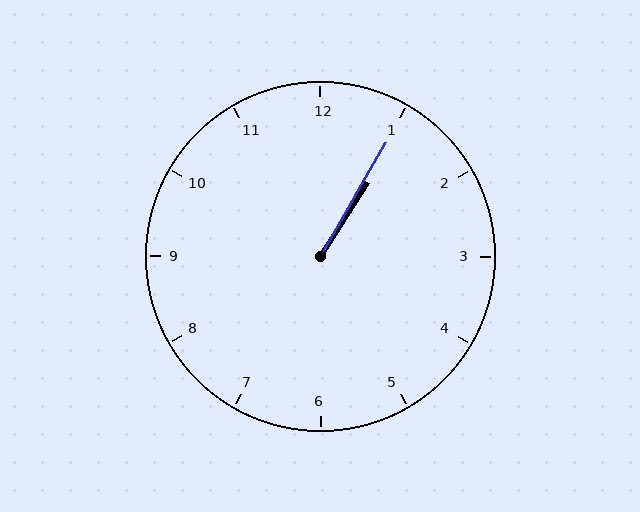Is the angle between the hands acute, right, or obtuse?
It is acute.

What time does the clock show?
1:05.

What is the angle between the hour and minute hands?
Approximately 2 degrees.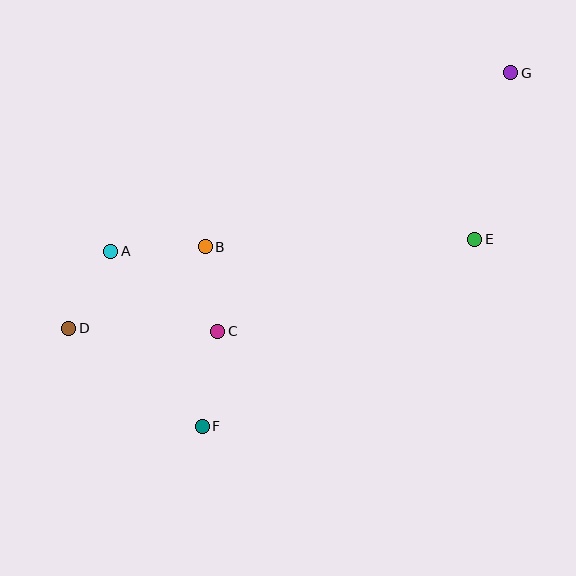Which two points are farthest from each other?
Points D and G are farthest from each other.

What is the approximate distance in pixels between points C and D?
The distance between C and D is approximately 149 pixels.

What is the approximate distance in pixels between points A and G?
The distance between A and G is approximately 438 pixels.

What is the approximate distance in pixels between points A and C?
The distance between A and C is approximately 134 pixels.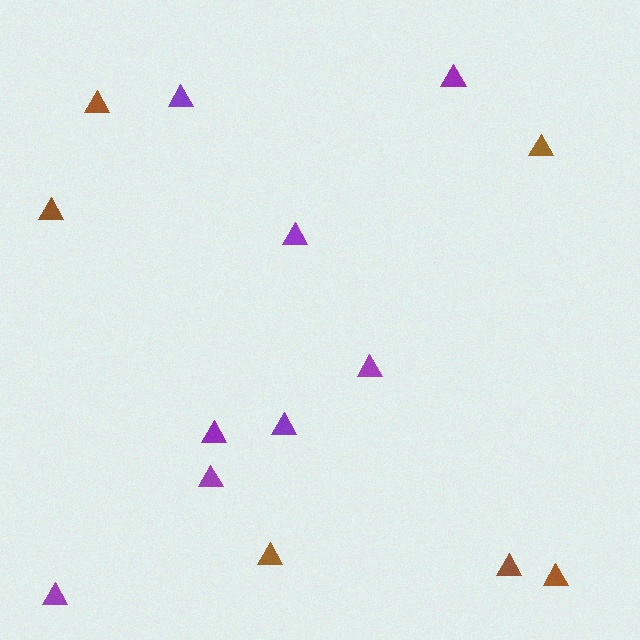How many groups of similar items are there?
There are 2 groups: one group of brown triangles (6) and one group of purple triangles (8).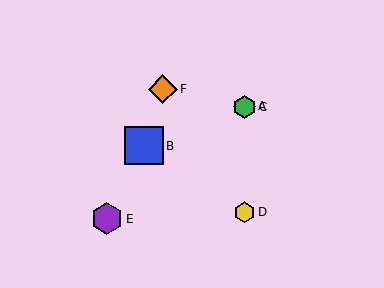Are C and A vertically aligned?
Yes, both are at x≈245.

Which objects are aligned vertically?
Objects A, C, D are aligned vertically.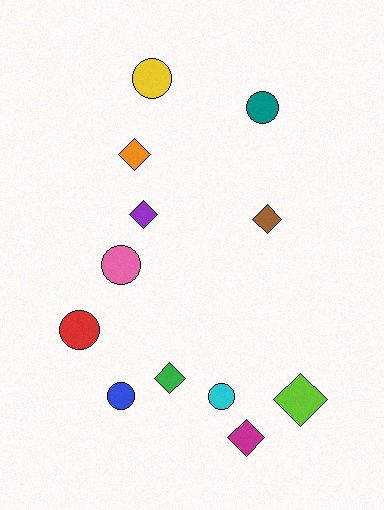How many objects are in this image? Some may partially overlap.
There are 12 objects.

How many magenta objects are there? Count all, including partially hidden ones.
There is 1 magenta object.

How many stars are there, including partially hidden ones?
There are no stars.